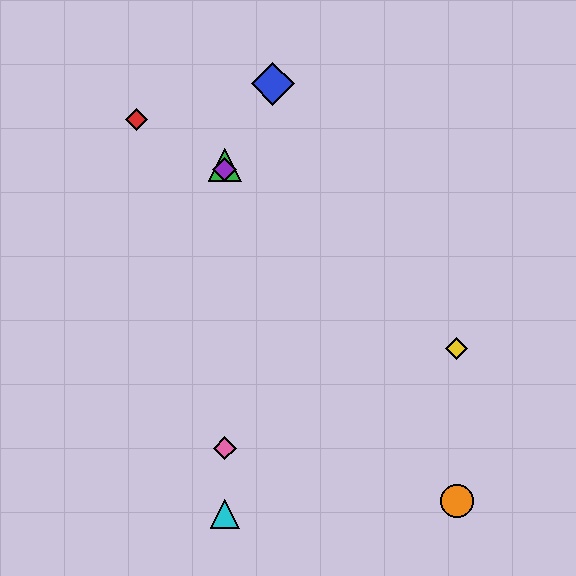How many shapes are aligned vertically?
4 shapes (the green triangle, the purple diamond, the cyan triangle, the pink diamond) are aligned vertically.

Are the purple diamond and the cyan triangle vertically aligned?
Yes, both are at x≈225.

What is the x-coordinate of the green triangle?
The green triangle is at x≈225.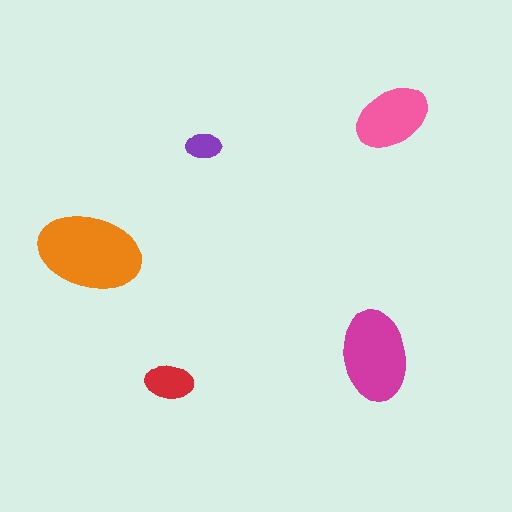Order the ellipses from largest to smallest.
the orange one, the magenta one, the pink one, the red one, the purple one.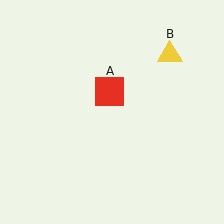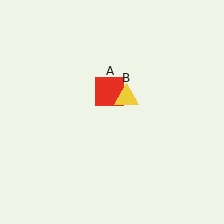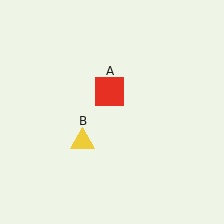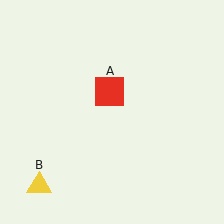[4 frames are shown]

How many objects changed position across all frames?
1 object changed position: yellow triangle (object B).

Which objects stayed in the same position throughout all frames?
Red square (object A) remained stationary.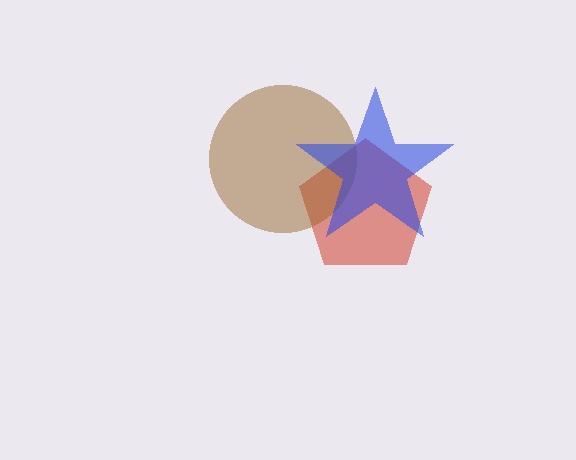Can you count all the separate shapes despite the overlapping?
Yes, there are 3 separate shapes.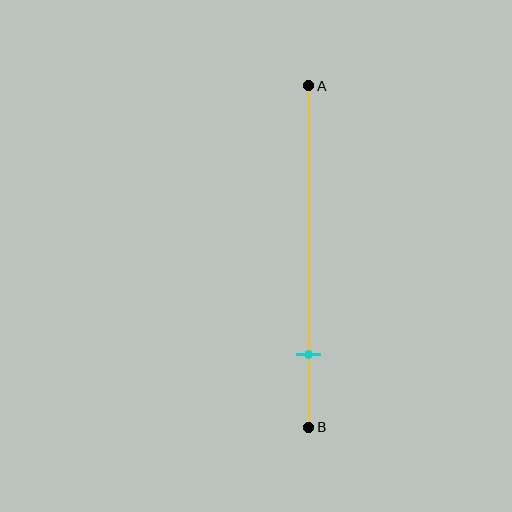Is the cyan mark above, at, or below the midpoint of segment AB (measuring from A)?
The cyan mark is below the midpoint of segment AB.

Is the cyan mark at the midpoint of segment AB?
No, the mark is at about 80% from A, not at the 50% midpoint.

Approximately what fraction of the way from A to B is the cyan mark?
The cyan mark is approximately 80% of the way from A to B.